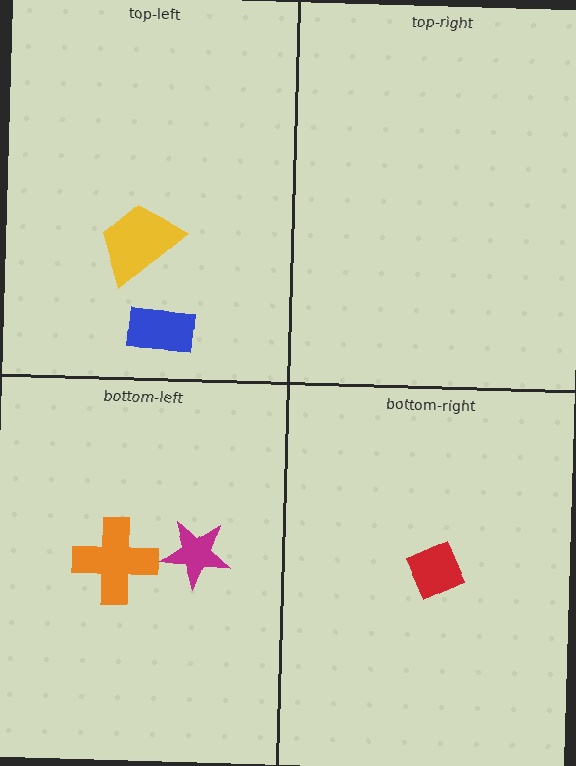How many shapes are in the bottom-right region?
1.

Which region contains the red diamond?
The bottom-right region.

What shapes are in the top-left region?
The blue rectangle, the yellow trapezoid.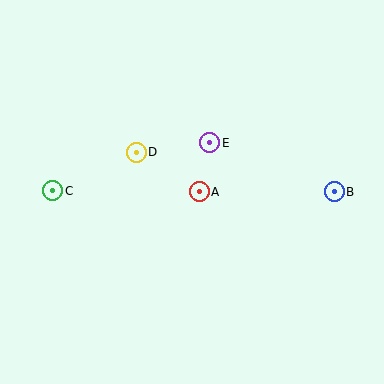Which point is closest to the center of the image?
Point A at (199, 192) is closest to the center.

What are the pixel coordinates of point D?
Point D is at (136, 152).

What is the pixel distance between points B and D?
The distance between B and D is 202 pixels.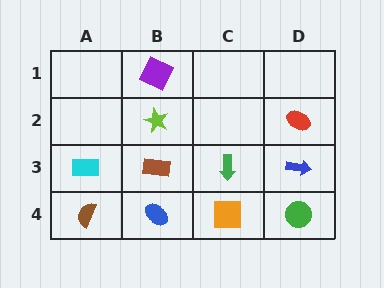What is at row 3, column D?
A blue arrow.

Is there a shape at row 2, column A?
No, that cell is empty.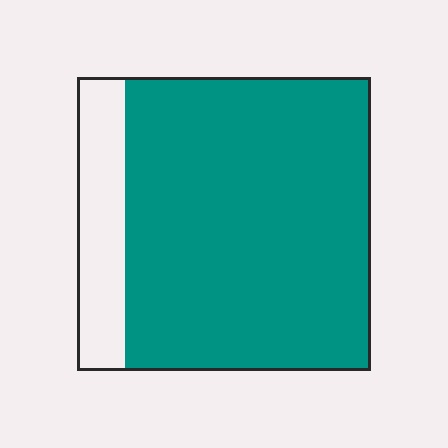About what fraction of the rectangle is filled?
About five sixths (5/6).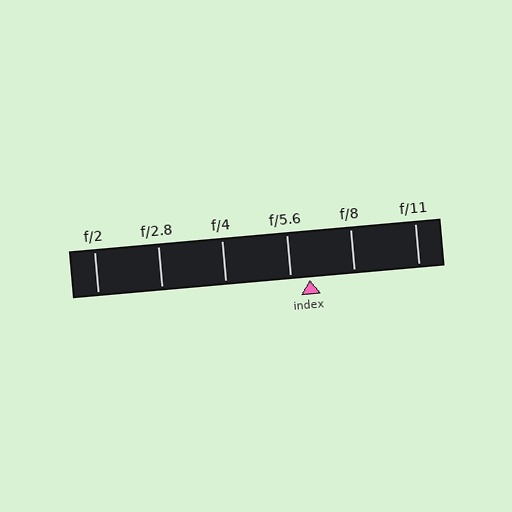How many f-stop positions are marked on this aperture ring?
There are 6 f-stop positions marked.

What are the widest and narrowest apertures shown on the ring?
The widest aperture shown is f/2 and the narrowest is f/11.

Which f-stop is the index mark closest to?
The index mark is closest to f/5.6.